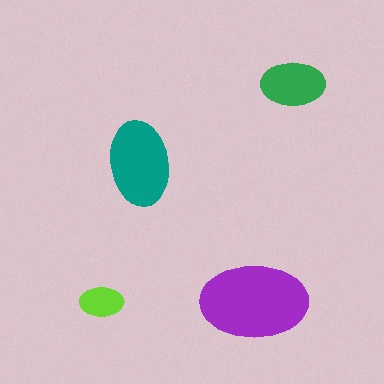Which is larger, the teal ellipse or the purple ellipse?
The purple one.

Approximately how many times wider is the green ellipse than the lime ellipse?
About 1.5 times wider.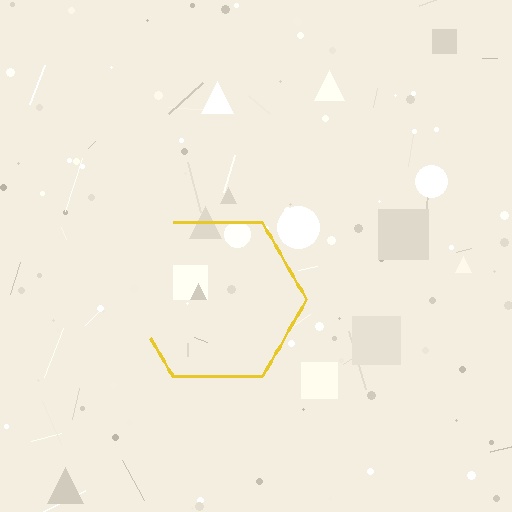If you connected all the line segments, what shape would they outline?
They would outline a hexagon.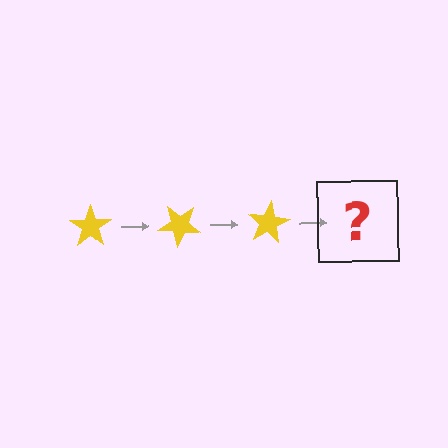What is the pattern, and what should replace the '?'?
The pattern is that the star rotates 40 degrees each step. The '?' should be a yellow star rotated 120 degrees.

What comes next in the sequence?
The next element should be a yellow star rotated 120 degrees.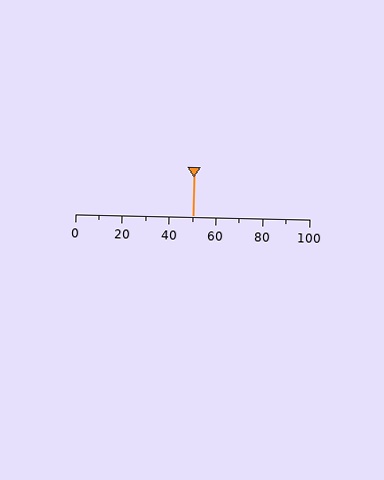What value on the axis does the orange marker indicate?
The marker indicates approximately 50.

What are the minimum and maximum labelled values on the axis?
The axis runs from 0 to 100.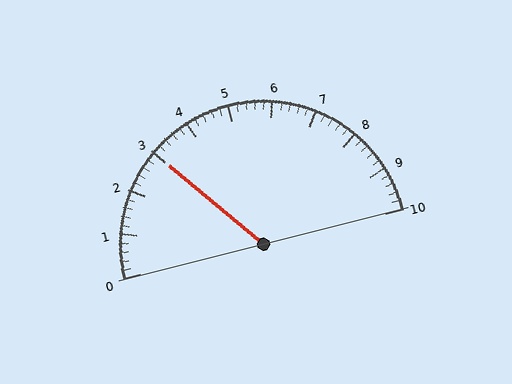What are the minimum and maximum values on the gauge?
The gauge ranges from 0 to 10.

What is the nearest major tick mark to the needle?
The nearest major tick mark is 3.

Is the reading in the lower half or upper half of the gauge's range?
The reading is in the lower half of the range (0 to 10).